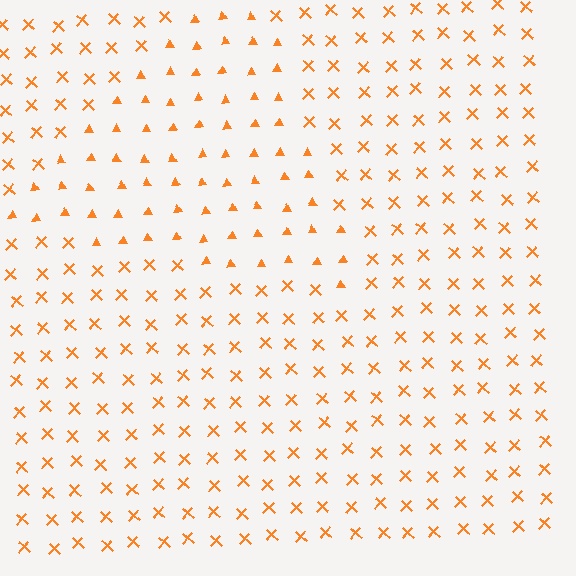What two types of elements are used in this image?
The image uses triangles inside the triangle region and X marks outside it.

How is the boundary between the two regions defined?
The boundary is defined by a change in element shape: triangles inside vs. X marks outside. All elements share the same color and spacing.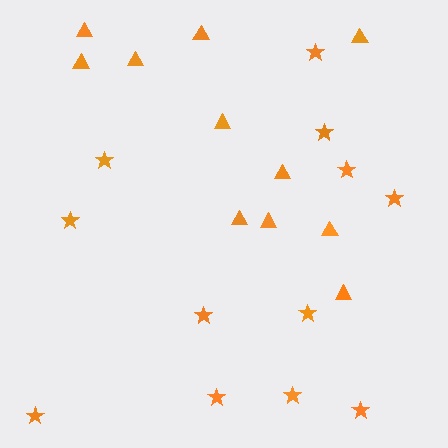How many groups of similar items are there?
There are 2 groups: one group of triangles (11) and one group of stars (12).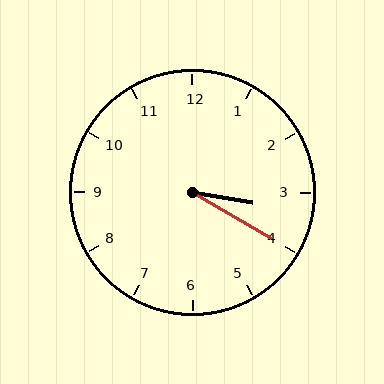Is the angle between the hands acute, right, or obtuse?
It is acute.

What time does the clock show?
3:20.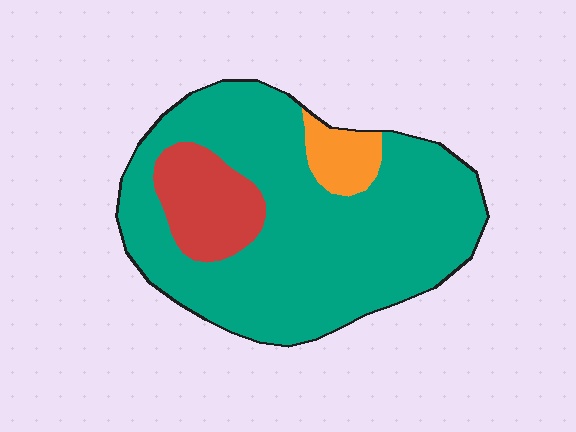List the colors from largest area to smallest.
From largest to smallest: teal, red, orange.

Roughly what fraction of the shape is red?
Red takes up about one eighth (1/8) of the shape.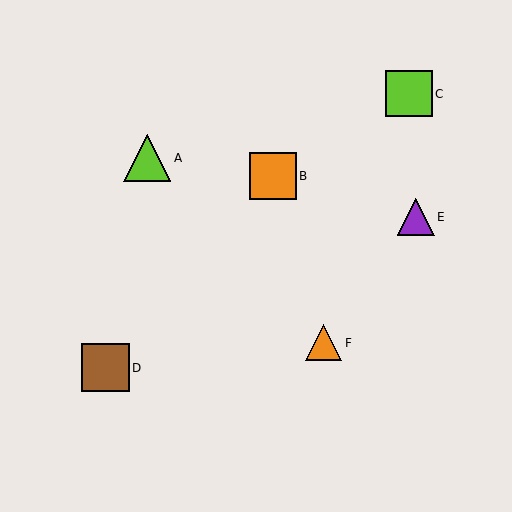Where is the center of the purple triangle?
The center of the purple triangle is at (416, 217).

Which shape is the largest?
The brown square (labeled D) is the largest.